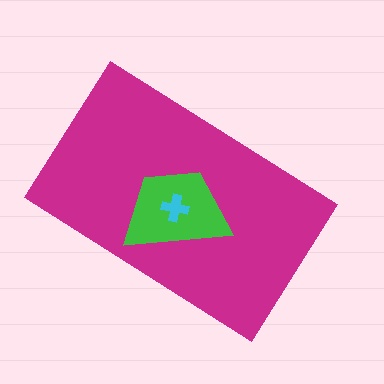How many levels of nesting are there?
3.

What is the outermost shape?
The magenta rectangle.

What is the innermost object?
The cyan cross.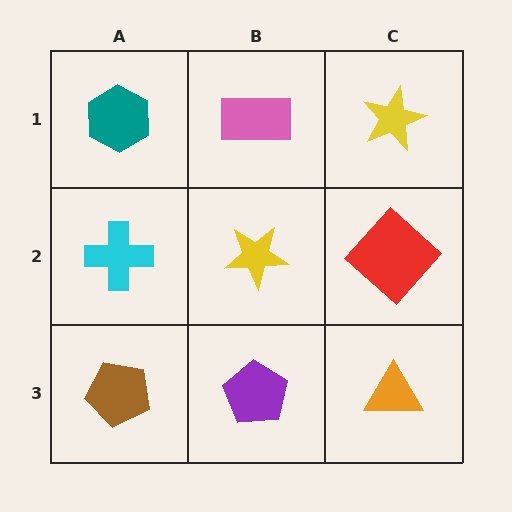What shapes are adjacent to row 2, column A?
A teal hexagon (row 1, column A), a brown pentagon (row 3, column A), a yellow star (row 2, column B).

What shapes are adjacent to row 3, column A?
A cyan cross (row 2, column A), a purple pentagon (row 3, column B).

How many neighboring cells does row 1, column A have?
2.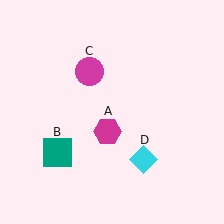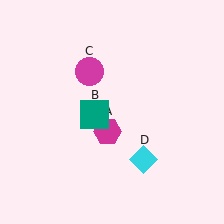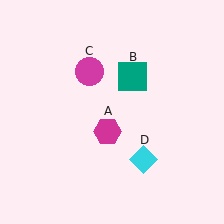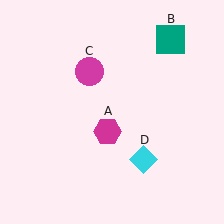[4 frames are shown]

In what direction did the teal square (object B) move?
The teal square (object B) moved up and to the right.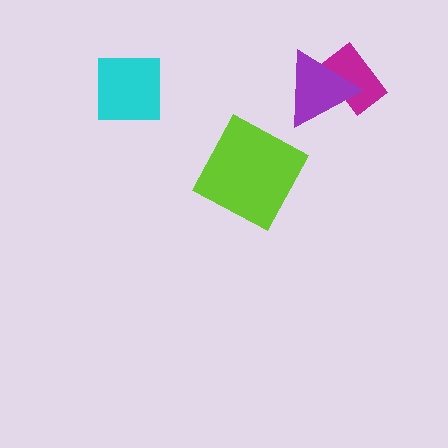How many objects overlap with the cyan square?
0 objects overlap with the cyan square.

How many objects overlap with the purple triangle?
1 object overlaps with the purple triangle.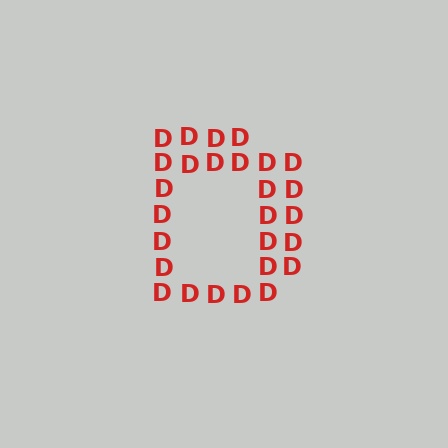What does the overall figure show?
The overall figure shows the letter D.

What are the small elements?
The small elements are letter D's.